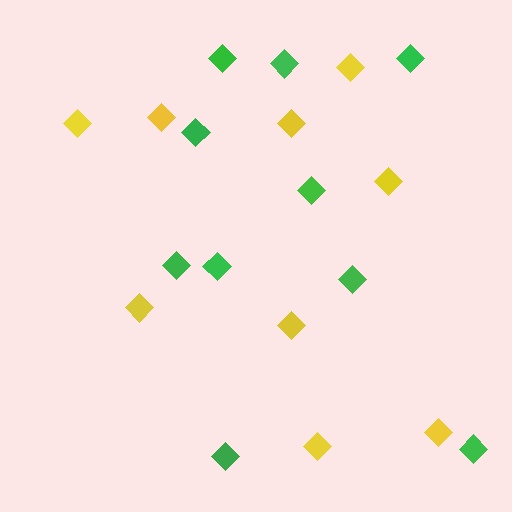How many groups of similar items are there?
There are 2 groups: one group of yellow diamonds (9) and one group of green diamonds (10).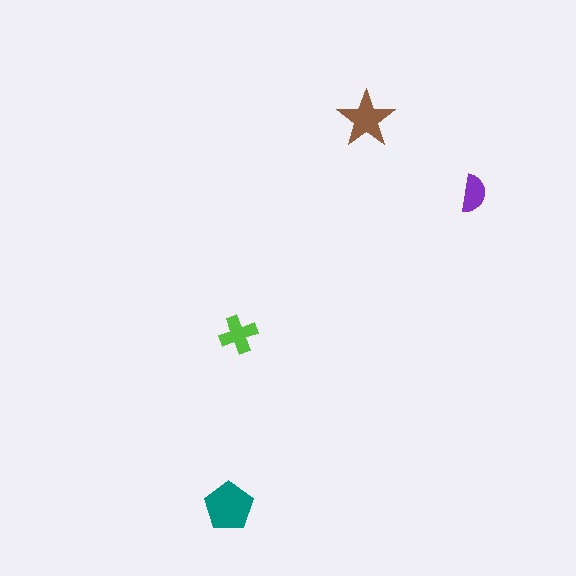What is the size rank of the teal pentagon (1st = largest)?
1st.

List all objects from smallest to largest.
The purple semicircle, the lime cross, the brown star, the teal pentagon.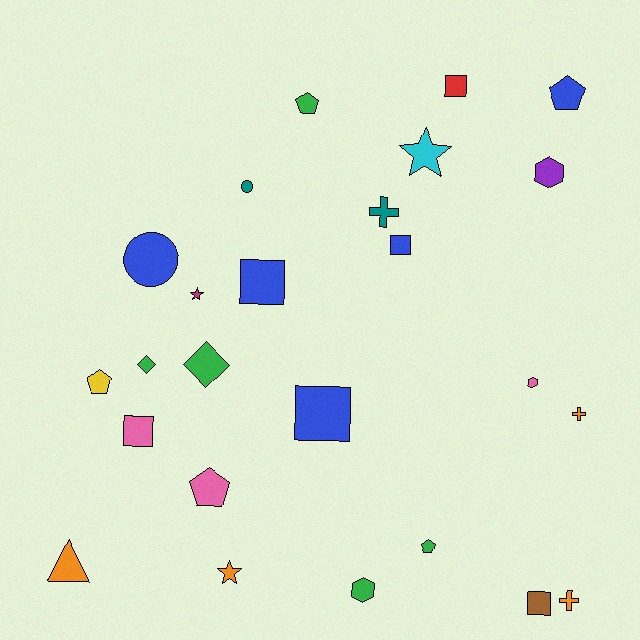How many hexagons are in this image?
There are 3 hexagons.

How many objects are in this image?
There are 25 objects.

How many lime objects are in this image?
There are no lime objects.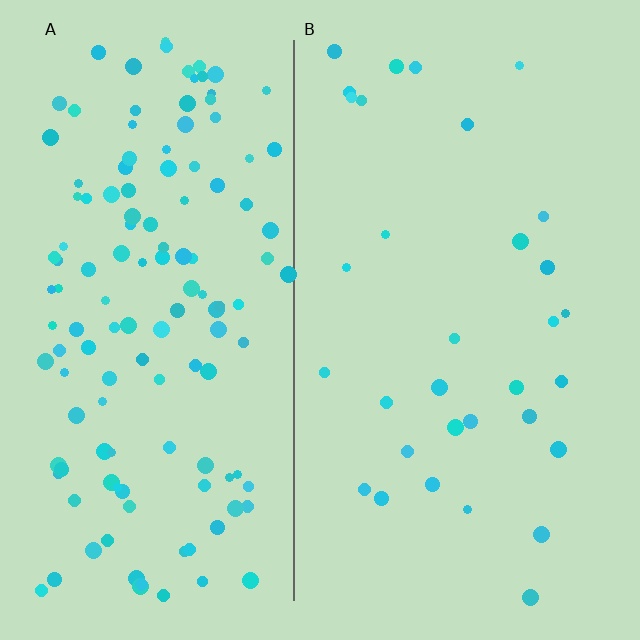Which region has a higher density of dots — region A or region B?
A (the left).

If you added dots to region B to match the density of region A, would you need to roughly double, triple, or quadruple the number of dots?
Approximately quadruple.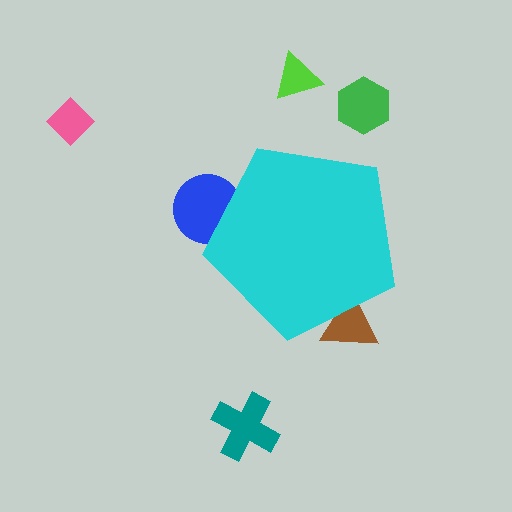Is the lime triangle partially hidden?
No, the lime triangle is fully visible.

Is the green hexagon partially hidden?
No, the green hexagon is fully visible.